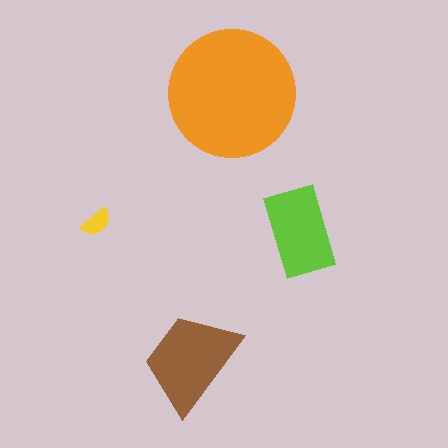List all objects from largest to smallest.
The orange circle, the brown trapezoid, the lime rectangle, the yellow semicircle.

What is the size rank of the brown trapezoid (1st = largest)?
2nd.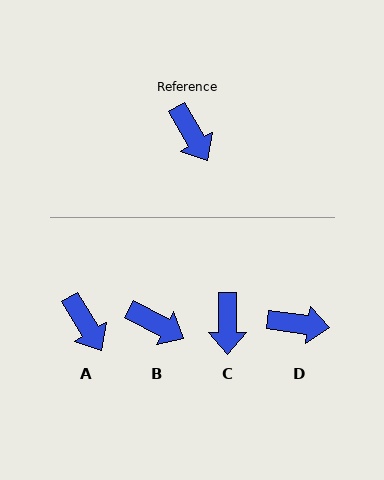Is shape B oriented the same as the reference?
No, it is off by about 32 degrees.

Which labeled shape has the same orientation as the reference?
A.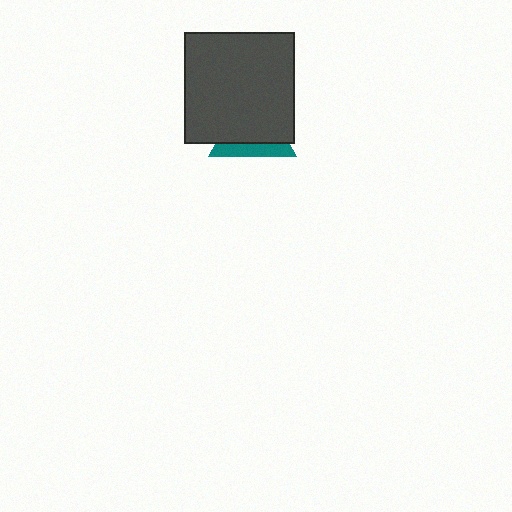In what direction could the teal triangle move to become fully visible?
The teal triangle could move down. That would shift it out from behind the dark gray square entirely.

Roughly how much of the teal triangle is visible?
A small part of it is visible (roughly 33%).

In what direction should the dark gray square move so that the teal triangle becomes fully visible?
The dark gray square should move up. That is the shortest direction to clear the overlap and leave the teal triangle fully visible.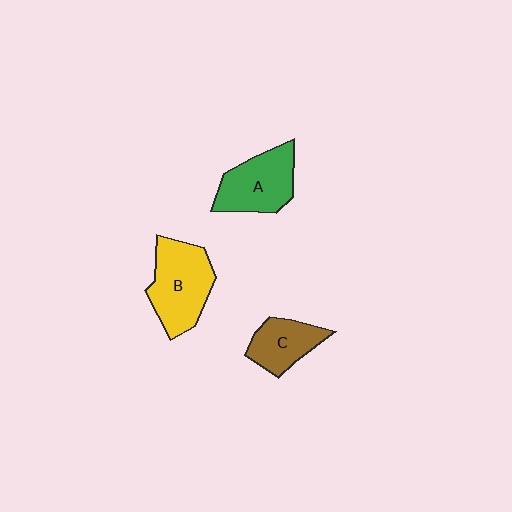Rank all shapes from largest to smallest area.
From largest to smallest: B (yellow), A (green), C (brown).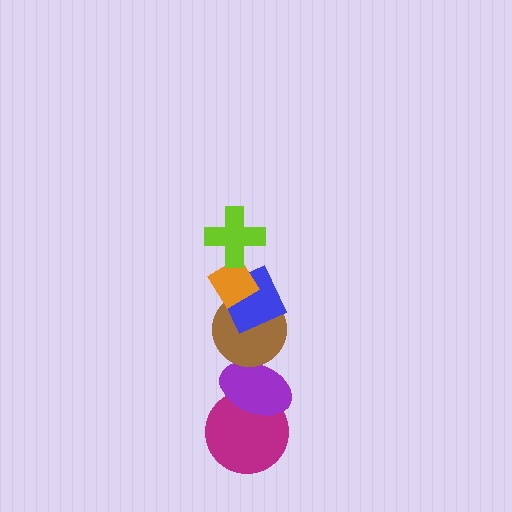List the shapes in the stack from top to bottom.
From top to bottom: the lime cross, the orange diamond, the blue diamond, the brown circle, the purple ellipse, the magenta circle.